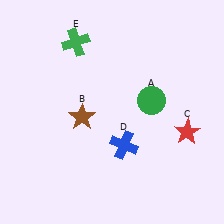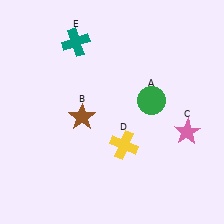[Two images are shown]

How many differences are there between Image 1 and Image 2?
There are 3 differences between the two images.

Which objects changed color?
C changed from red to pink. D changed from blue to yellow. E changed from green to teal.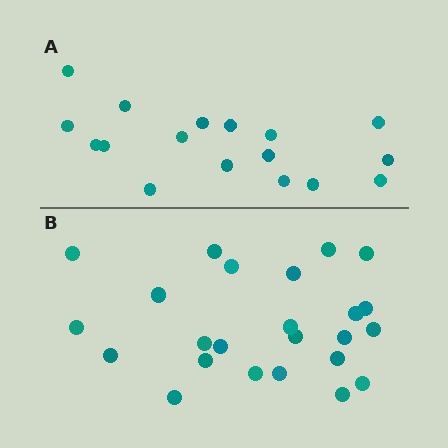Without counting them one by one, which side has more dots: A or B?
Region B (the bottom region) has more dots.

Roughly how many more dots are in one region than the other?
Region B has roughly 8 or so more dots than region A.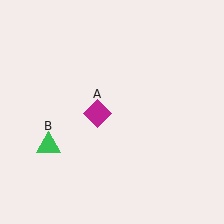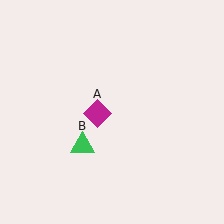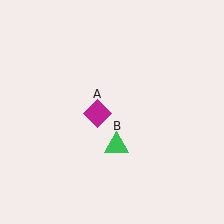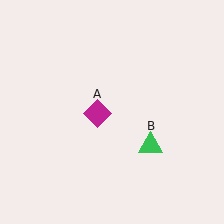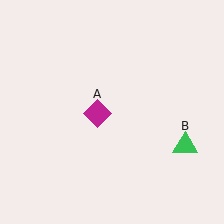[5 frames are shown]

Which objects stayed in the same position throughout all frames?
Magenta diamond (object A) remained stationary.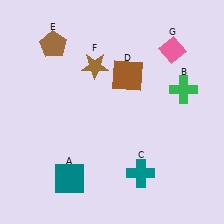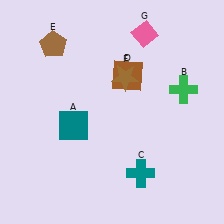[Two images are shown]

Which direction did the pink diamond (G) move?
The pink diamond (G) moved left.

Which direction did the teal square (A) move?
The teal square (A) moved up.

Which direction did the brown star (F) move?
The brown star (F) moved right.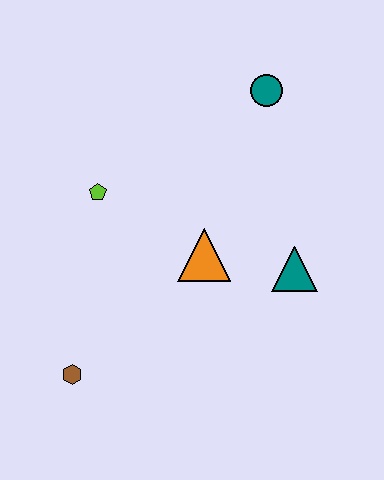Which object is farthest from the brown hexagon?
The teal circle is farthest from the brown hexagon.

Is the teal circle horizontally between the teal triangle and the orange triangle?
Yes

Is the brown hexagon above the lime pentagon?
No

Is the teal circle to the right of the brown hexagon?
Yes